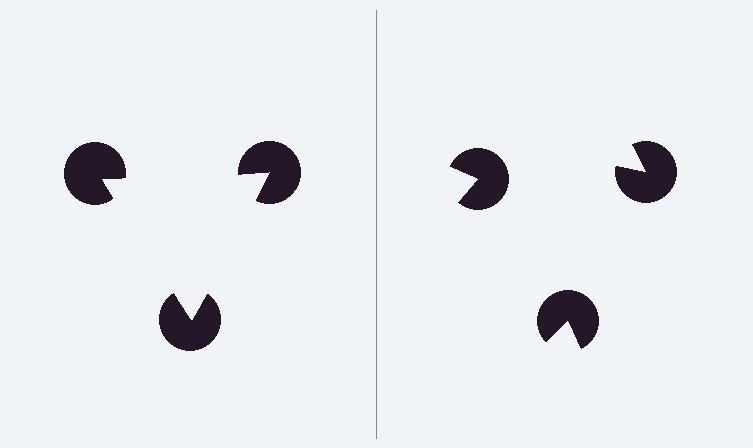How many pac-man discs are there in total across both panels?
6 — 3 on each side.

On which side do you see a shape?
An illusory triangle appears on the left side. On the right side the wedge cuts are rotated, so no coherent shape forms.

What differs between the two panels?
The pac-man discs are positioned identically on both sides; only the wedge orientations differ. On the left they align to a triangle; on the right they are misaligned.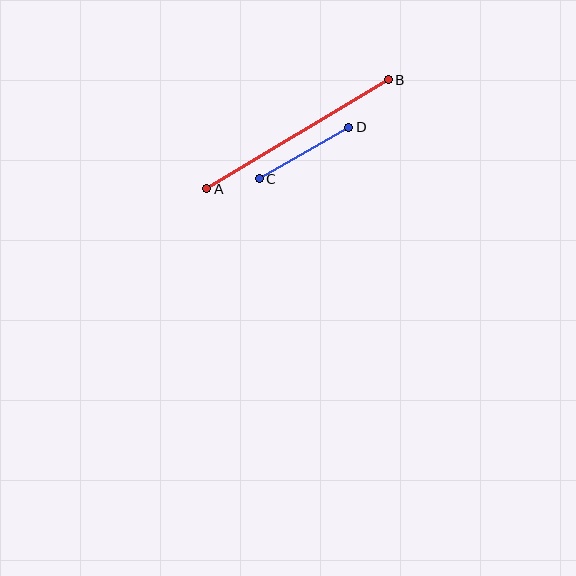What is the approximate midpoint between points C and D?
The midpoint is at approximately (304, 153) pixels.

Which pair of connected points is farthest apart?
Points A and B are farthest apart.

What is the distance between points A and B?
The distance is approximately 212 pixels.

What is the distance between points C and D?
The distance is approximately 103 pixels.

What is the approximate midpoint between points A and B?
The midpoint is at approximately (297, 134) pixels.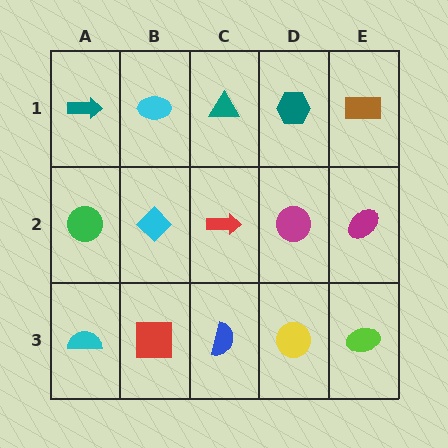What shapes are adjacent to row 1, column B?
A cyan diamond (row 2, column B), a teal arrow (row 1, column A), a teal triangle (row 1, column C).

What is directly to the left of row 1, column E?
A teal hexagon.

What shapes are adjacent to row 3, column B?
A cyan diamond (row 2, column B), a cyan semicircle (row 3, column A), a blue semicircle (row 3, column C).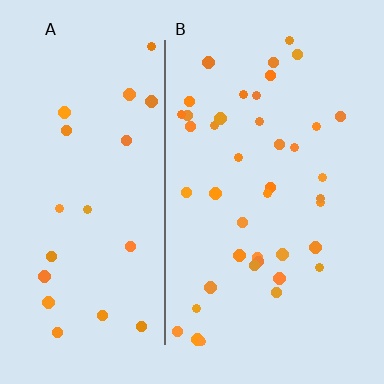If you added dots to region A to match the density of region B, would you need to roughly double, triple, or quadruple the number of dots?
Approximately double.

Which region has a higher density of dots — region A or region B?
B (the right).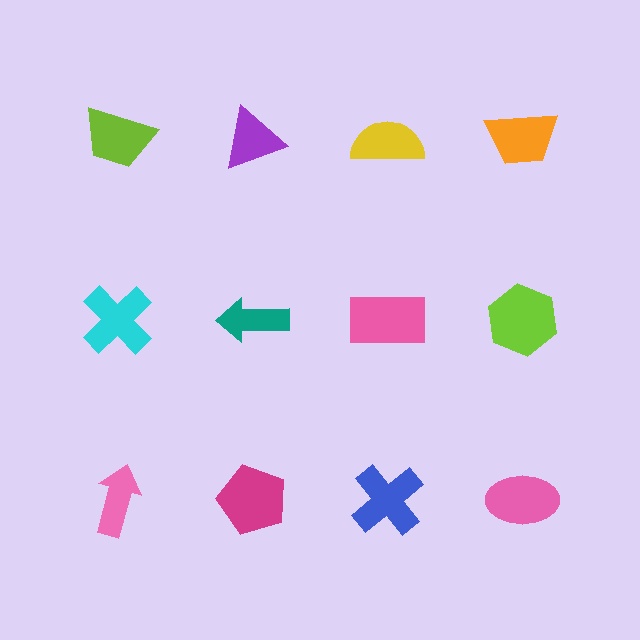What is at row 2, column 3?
A pink rectangle.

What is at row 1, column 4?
An orange trapezoid.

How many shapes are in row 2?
4 shapes.